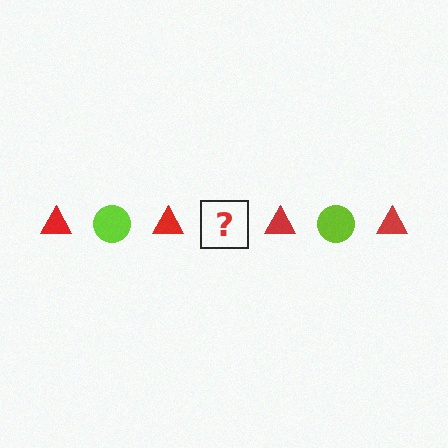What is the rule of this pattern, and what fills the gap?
The rule is that the pattern alternates between red triangle and lime circle. The gap should be filled with a lime circle.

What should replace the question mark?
The question mark should be replaced with a lime circle.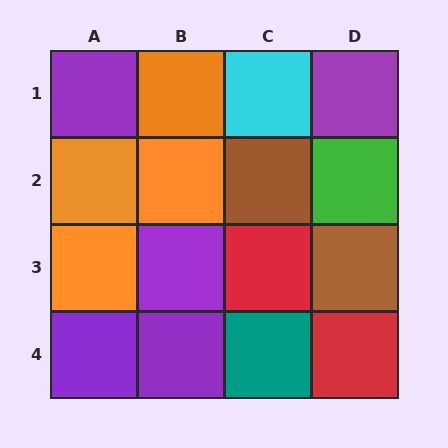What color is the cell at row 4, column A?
Purple.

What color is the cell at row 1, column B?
Orange.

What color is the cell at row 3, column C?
Red.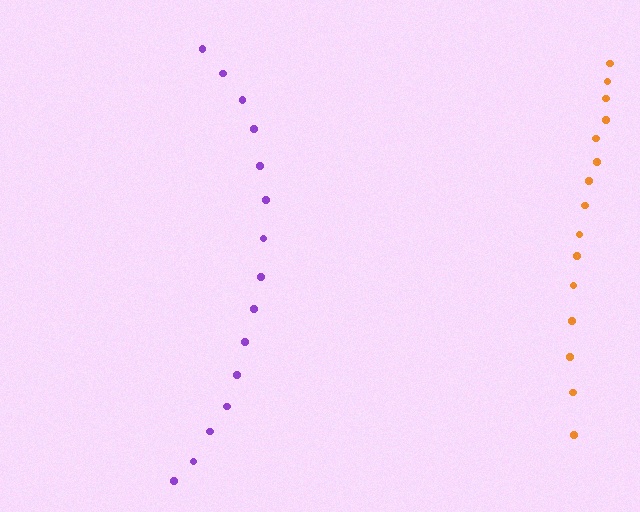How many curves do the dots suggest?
There are 2 distinct paths.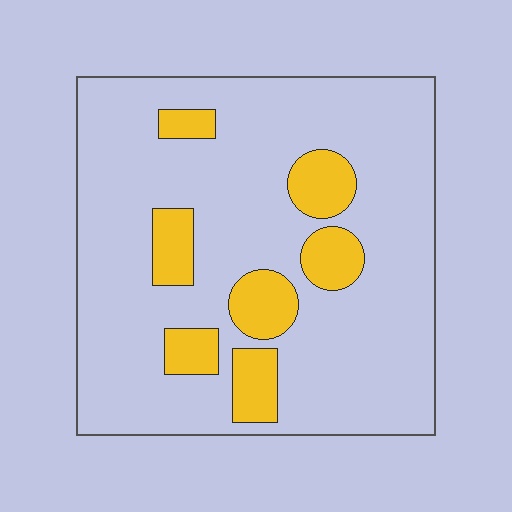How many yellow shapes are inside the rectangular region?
7.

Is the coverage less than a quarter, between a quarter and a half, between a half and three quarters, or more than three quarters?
Less than a quarter.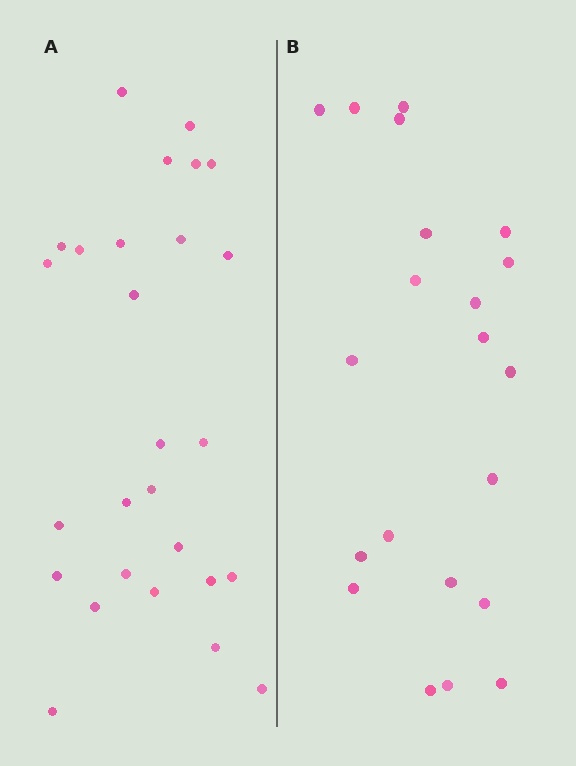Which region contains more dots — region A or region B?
Region A (the left region) has more dots.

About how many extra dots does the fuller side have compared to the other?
Region A has about 6 more dots than region B.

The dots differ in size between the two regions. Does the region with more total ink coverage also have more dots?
No. Region B has more total ink coverage because its dots are larger, but region A actually contains more individual dots. Total area can be misleading — the number of items is what matters here.